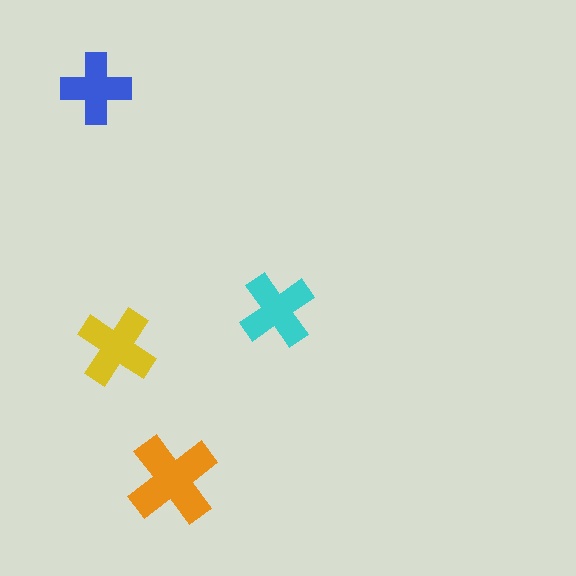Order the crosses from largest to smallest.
the orange one, the yellow one, the cyan one, the blue one.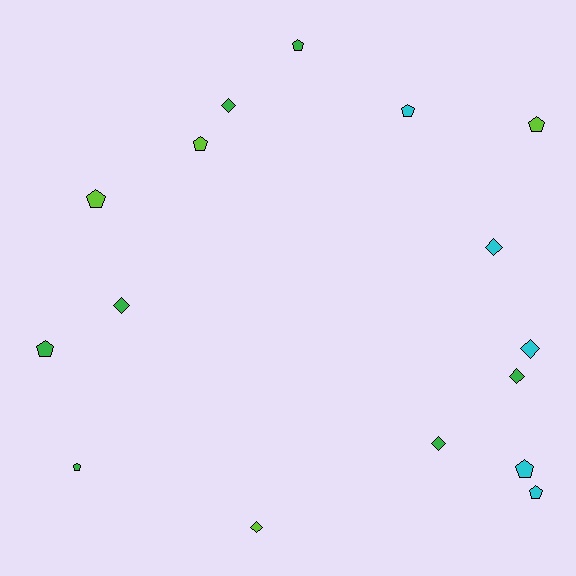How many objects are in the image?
There are 16 objects.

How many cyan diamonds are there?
There are 2 cyan diamonds.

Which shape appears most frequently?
Pentagon, with 9 objects.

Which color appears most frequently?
Green, with 7 objects.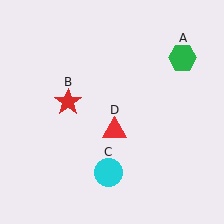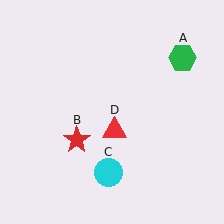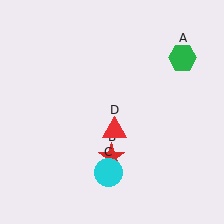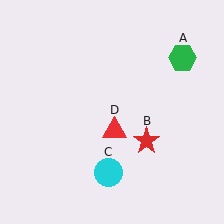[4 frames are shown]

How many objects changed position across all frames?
1 object changed position: red star (object B).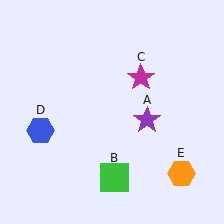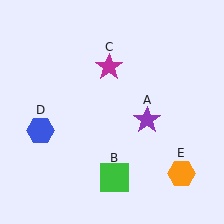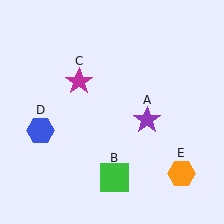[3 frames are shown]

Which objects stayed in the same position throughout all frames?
Purple star (object A) and green square (object B) and blue hexagon (object D) and orange hexagon (object E) remained stationary.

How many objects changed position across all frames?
1 object changed position: magenta star (object C).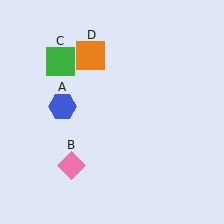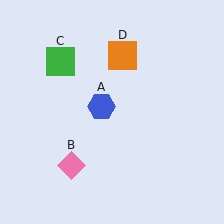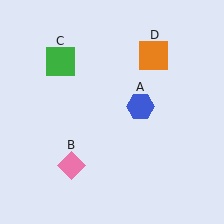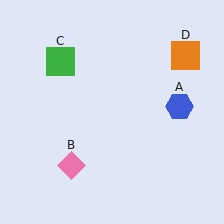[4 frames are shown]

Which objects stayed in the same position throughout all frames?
Pink diamond (object B) and green square (object C) remained stationary.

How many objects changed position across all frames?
2 objects changed position: blue hexagon (object A), orange square (object D).